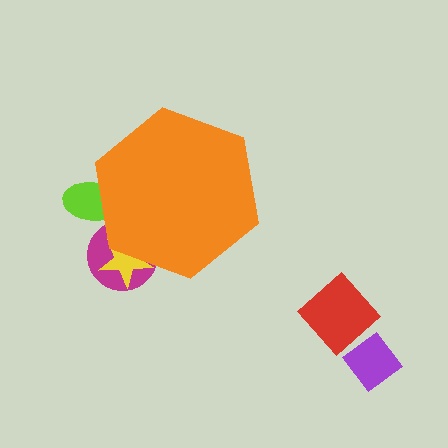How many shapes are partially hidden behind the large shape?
3 shapes are partially hidden.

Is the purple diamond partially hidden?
No, the purple diamond is fully visible.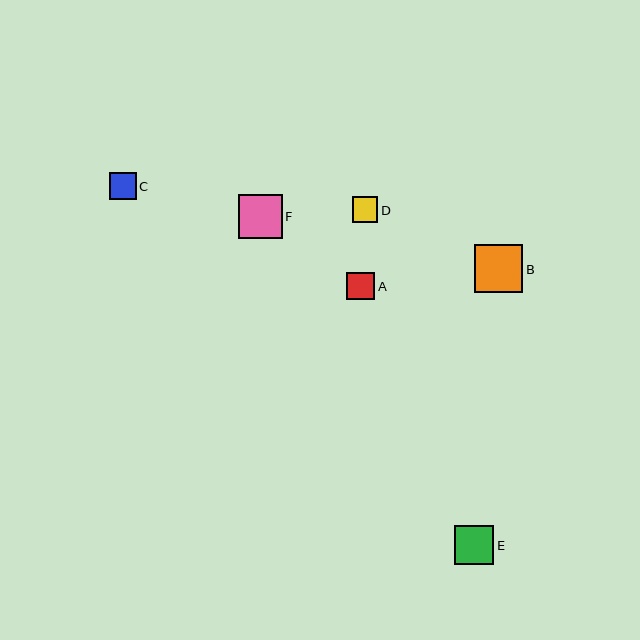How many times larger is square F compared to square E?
Square F is approximately 1.1 times the size of square E.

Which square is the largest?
Square B is the largest with a size of approximately 48 pixels.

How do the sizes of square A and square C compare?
Square A and square C are approximately the same size.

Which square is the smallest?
Square D is the smallest with a size of approximately 26 pixels.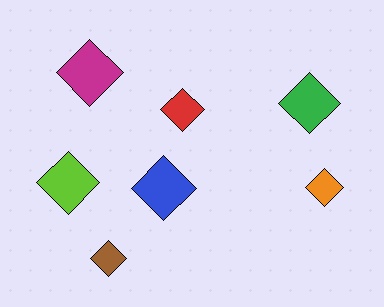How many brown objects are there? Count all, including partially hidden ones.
There is 1 brown object.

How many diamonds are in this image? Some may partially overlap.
There are 7 diamonds.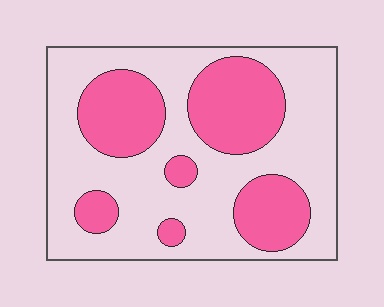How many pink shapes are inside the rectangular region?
6.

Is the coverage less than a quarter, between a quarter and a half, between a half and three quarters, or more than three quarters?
Between a quarter and a half.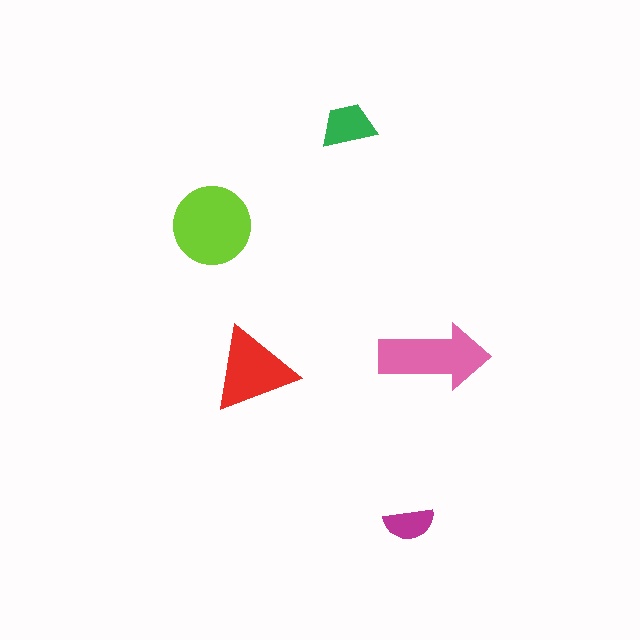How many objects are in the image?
There are 5 objects in the image.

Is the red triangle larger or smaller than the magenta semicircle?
Larger.